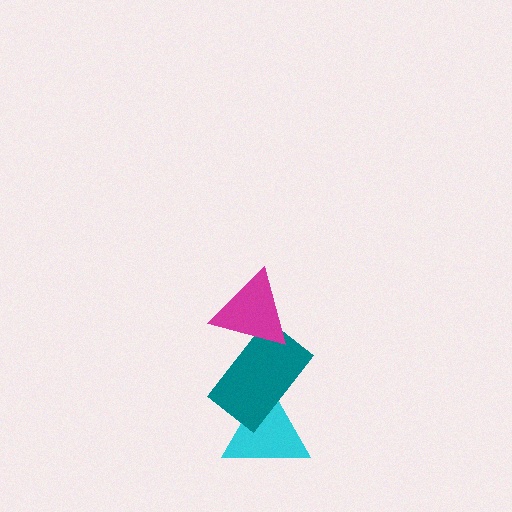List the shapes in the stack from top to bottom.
From top to bottom: the magenta triangle, the teal rectangle, the cyan triangle.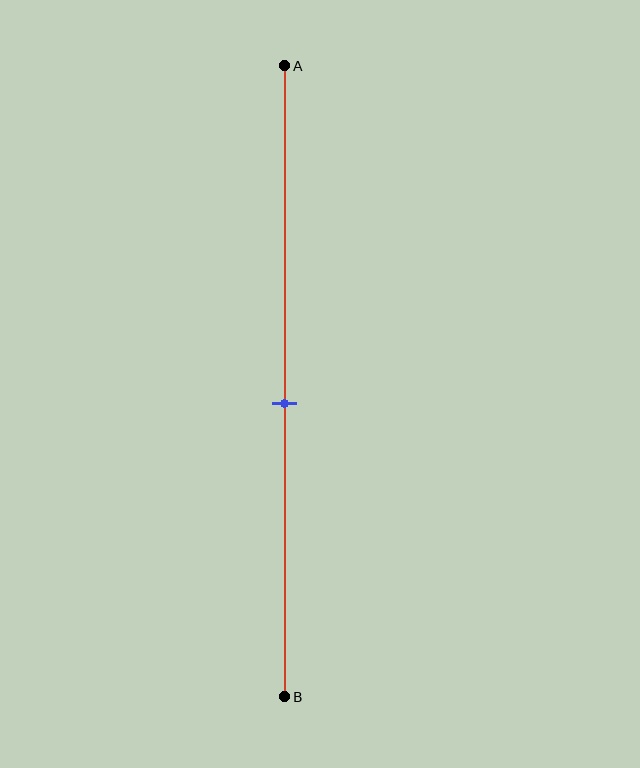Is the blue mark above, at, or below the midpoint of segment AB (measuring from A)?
The blue mark is below the midpoint of segment AB.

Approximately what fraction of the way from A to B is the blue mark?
The blue mark is approximately 55% of the way from A to B.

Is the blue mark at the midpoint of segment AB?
No, the mark is at about 55% from A, not at the 50% midpoint.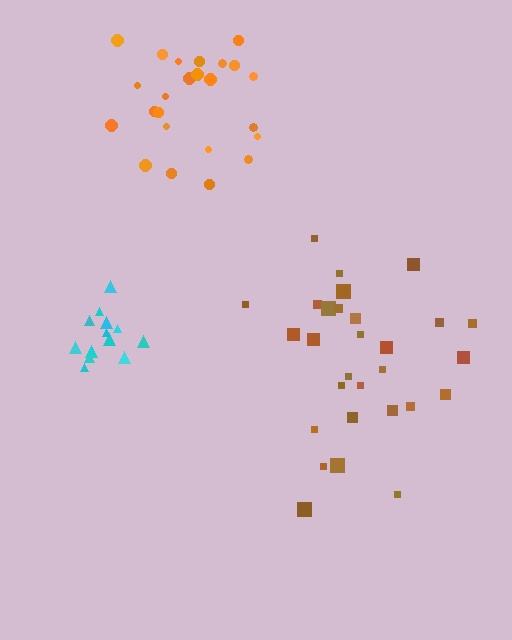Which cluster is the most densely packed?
Cyan.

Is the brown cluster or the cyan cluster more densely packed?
Cyan.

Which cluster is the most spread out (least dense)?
Brown.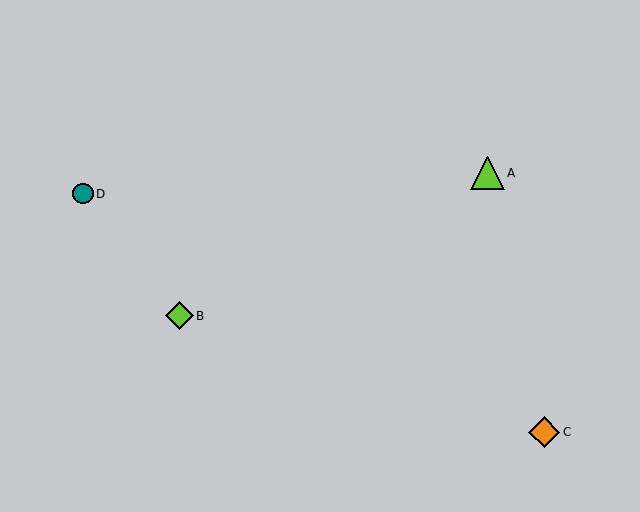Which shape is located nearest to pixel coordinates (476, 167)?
The lime triangle (labeled A) at (487, 173) is nearest to that location.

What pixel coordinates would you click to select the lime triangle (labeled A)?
Click at (487, 173) to select the lime triangle A.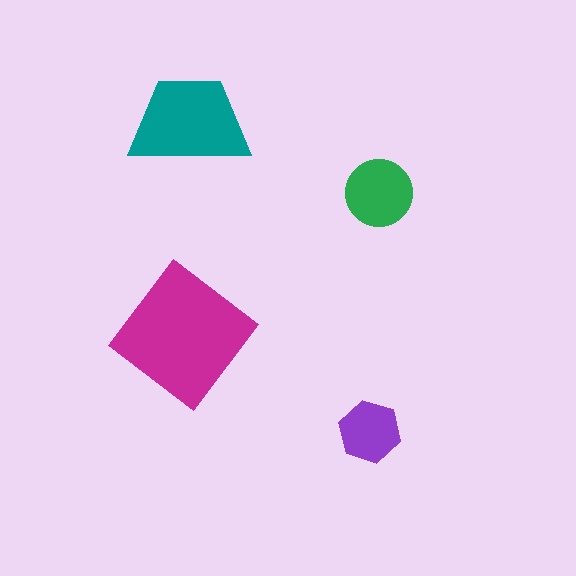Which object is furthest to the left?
The magenta diamond is leftmost.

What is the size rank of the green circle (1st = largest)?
3rd.